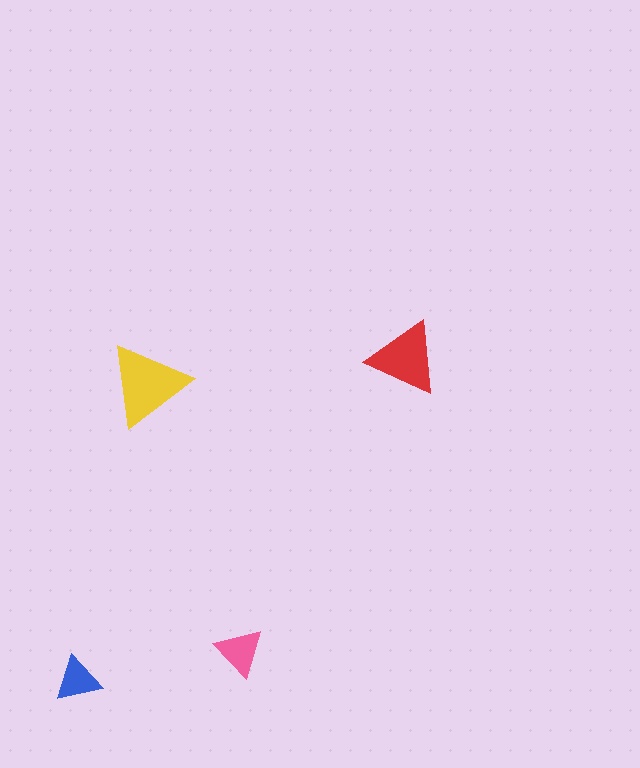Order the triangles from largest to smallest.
the yellow one, the red one, the pink one, the blue one.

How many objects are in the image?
There are 4 objects in the image.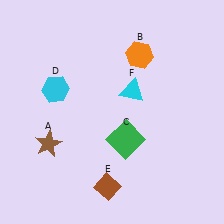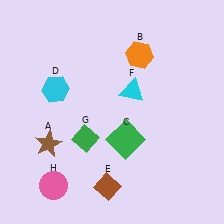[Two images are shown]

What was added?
A green diamond (G), a pink circle (H) were added in Image 2.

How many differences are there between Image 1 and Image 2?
There are 2 differences between the two images.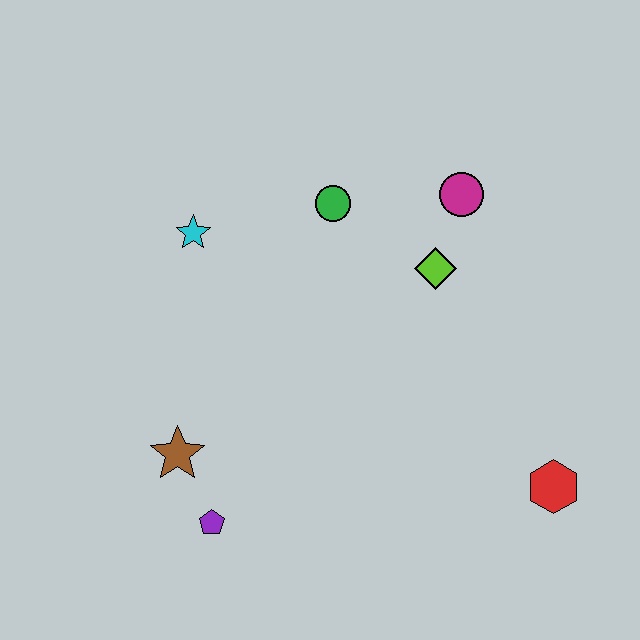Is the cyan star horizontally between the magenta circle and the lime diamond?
No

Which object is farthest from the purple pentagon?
The magenta circle is farthest from the purple pentagon.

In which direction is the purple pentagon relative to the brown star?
The purple pentagon is below the brown star.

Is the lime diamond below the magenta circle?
Yes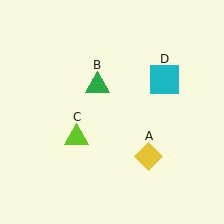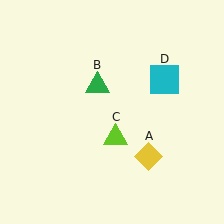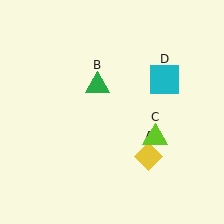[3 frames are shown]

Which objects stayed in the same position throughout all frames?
Yellow diamond (object A) and green triangle (object B) and cyan square (object D) remained stationary.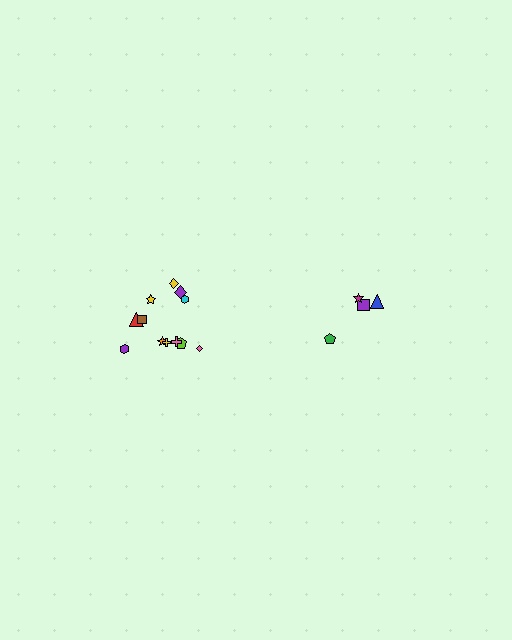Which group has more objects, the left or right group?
The left group.